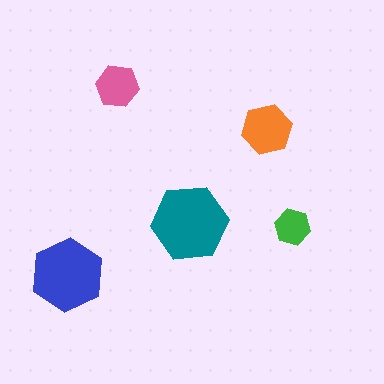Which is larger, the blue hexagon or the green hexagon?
The blue one.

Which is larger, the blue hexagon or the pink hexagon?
The blue one.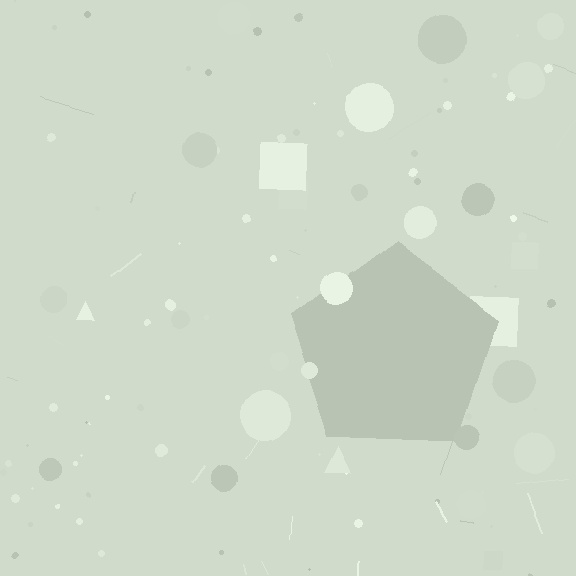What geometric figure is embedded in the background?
A pentagon is embedded in the background.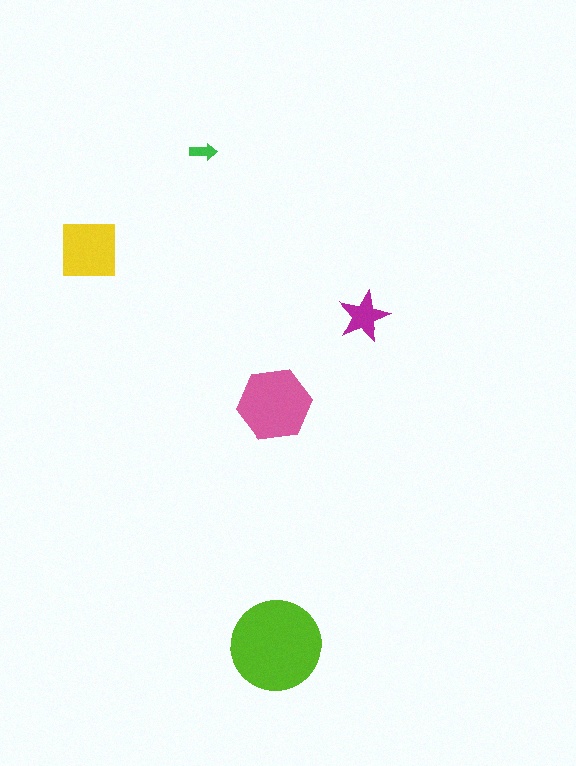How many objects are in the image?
There are 5 objects in the image.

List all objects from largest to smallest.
The lime circle, the pink hexagon, the yellow square, the magenta star, the green arrow.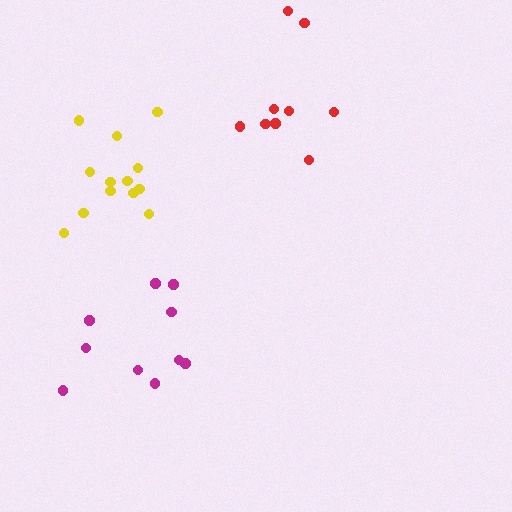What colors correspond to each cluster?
The clusters are colored: magenta, red, yellow.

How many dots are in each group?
Group 1: 10 dots, Group 2: 9 dots, Group 3: 13 dots (32 total).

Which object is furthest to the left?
The yellow cluster is leftmost.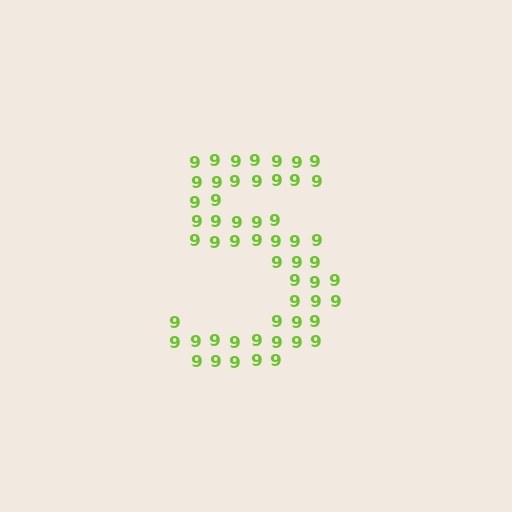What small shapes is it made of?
It is made of small digit 9's.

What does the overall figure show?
The overall figure shows the digit 5.